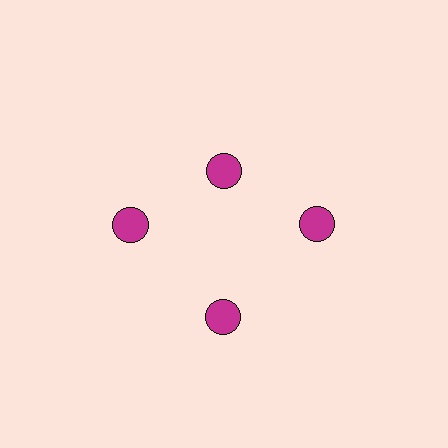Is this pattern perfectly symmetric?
No. The 4 magenta circles are arranged in a ring, but one element near the 12 o'clock position is pulled inward toward the center, breaking the 4-fold rotational symmetry.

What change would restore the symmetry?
The symmetry would be restored by moving it outward, back onto the ring so that all 4 circles sit at equal angles and equal distance from the center.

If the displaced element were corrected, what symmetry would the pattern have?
It would have 4-fold rotational symmetry — the pattern would map onto itself every 90 degrees.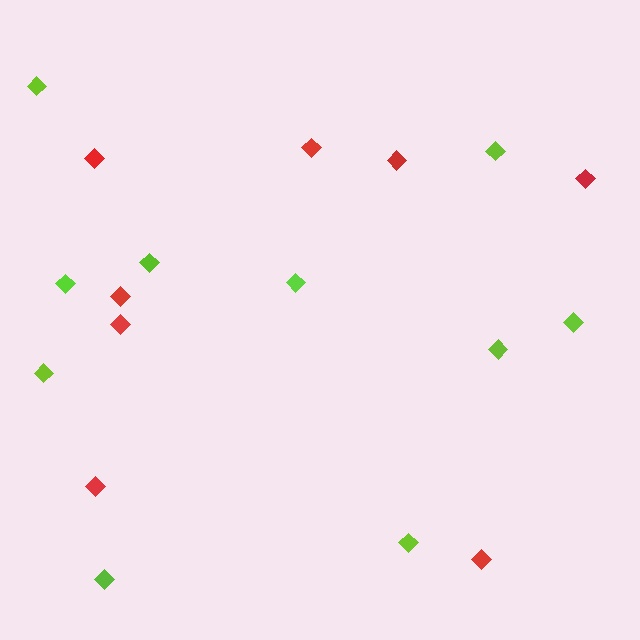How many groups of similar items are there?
There are 2 groups: one group of red diamonds (8) and one group of lime diamonds (10).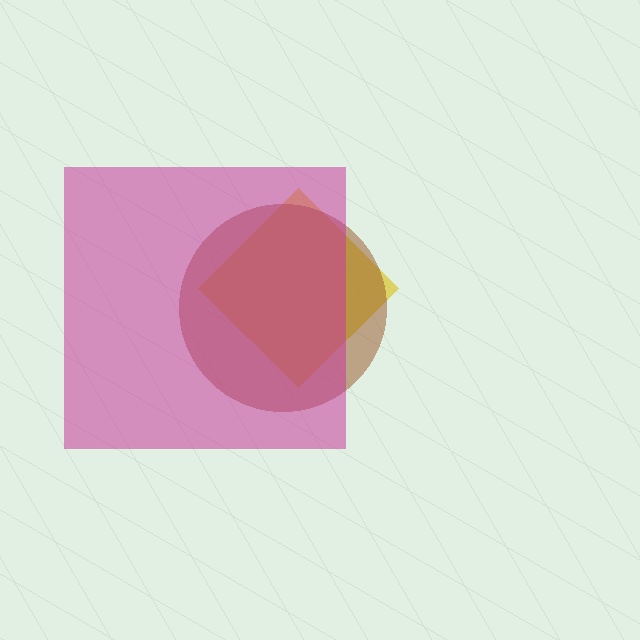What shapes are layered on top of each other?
The layered shapes are: a yellow diamond, a brown circle, a magenta square.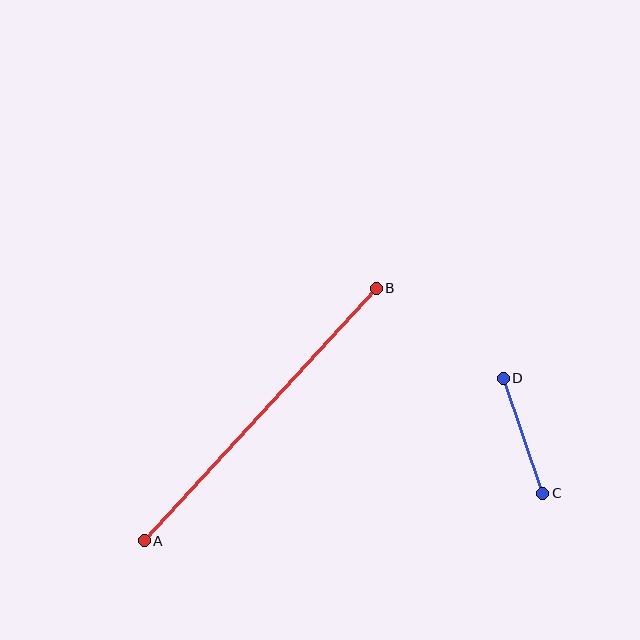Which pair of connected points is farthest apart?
Points A and B are farthest apart.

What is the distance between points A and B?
The distance is approximately 343 pixels.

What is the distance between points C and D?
The distance is approximately 122 pixels.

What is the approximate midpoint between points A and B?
The midpoint is at approximately (260, 414) pixels.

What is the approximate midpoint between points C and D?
The midpoint is at approximately (523, 436) pixels.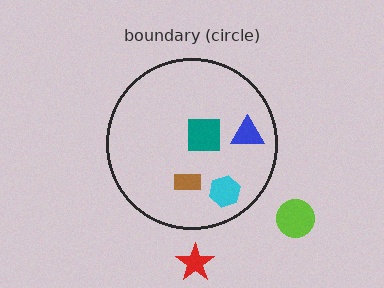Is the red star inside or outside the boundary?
Outside.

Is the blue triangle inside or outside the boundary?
Inside.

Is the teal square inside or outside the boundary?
Inside.